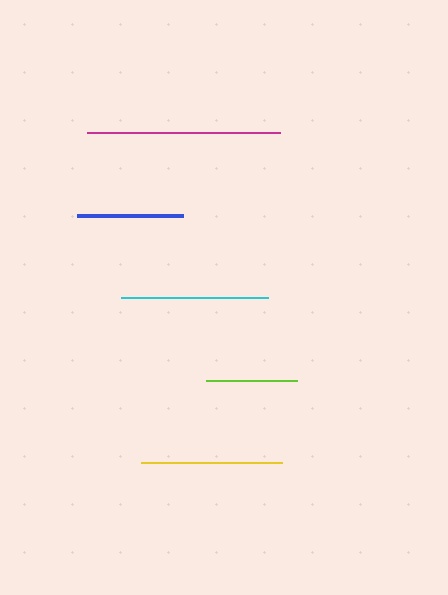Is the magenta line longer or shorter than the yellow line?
The magenta line is longer than the yellow line.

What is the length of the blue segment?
The blue segment is approximately 106 pixels long.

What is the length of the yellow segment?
The yellow segment is approximately 141 pixels long.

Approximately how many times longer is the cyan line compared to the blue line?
The cyan line is approximately 1.4 times the length of the blue line.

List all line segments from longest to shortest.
From longest to shortest: magenta, cyan, yellow, blue, lime.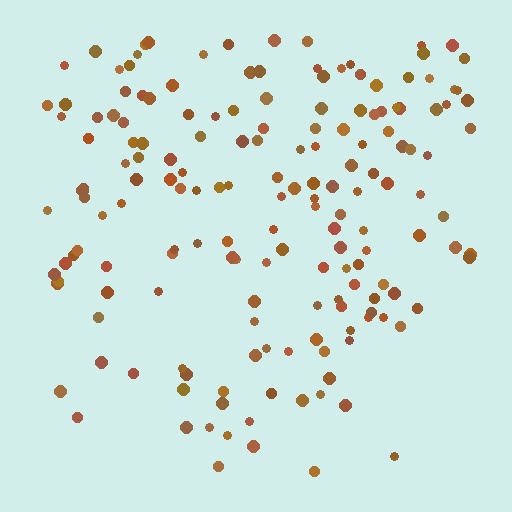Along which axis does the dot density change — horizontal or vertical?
Vertical.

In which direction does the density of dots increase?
From bottom to top, with the top side densest.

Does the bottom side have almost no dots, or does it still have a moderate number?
Still a moderate number, just noticeably fewer than the top.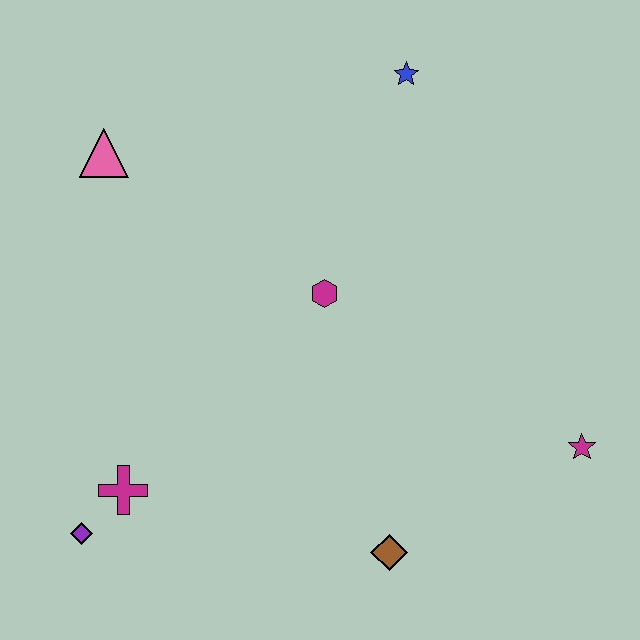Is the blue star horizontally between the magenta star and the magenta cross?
Yes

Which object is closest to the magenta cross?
The purple diamond is closest to the magenta cross.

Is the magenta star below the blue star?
Yes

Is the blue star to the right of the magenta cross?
Yes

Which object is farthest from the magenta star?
The pink triangle is farthest from the magenta star.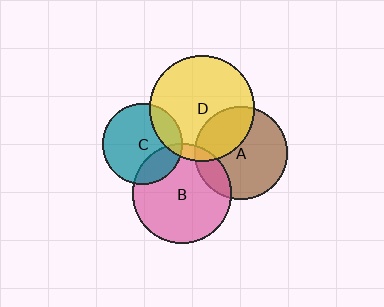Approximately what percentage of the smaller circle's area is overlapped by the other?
Approximately 5%.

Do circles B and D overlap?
Yes.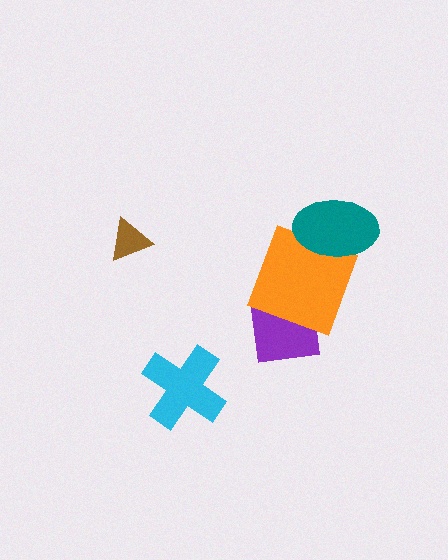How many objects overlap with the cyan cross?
0 objects overlap with the cyan cross.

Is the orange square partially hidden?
Yes, it is partially covered by another shape.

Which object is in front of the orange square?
The teal ellipse is in front of the orange square.